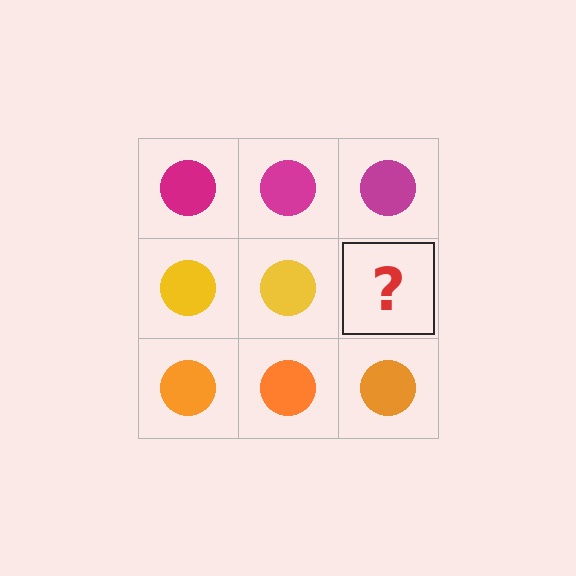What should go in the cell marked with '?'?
The missing cell should contain a yellow circle.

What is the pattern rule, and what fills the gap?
The rule is that each row has a consistent color. The gap should be filled with a yellow circle.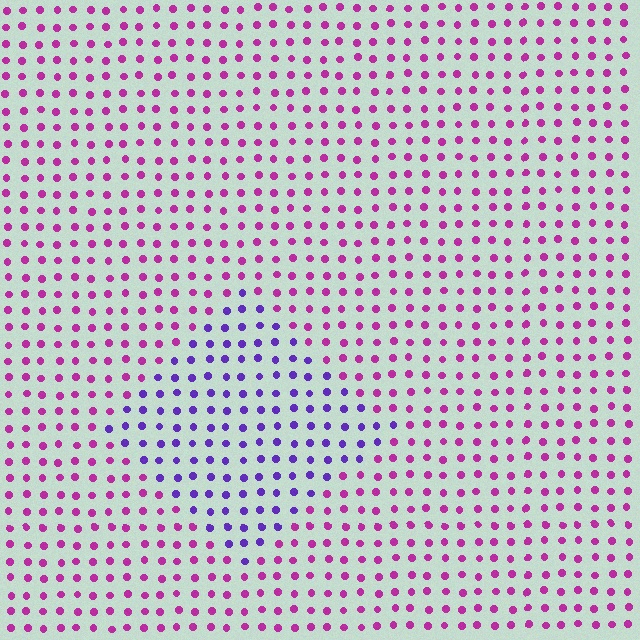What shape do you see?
I see a diamond.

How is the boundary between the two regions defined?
The boundary is defined purely by a slight shift in hue (about 48 degrees). Spacing, size, and orientation are identical on both sides.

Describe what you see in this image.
The image is filled with small magenta elements in a uniform arrangement. A diamond-shaped region is visible where the elements are tinted to a slightly different hue, forming a subtle color boundary.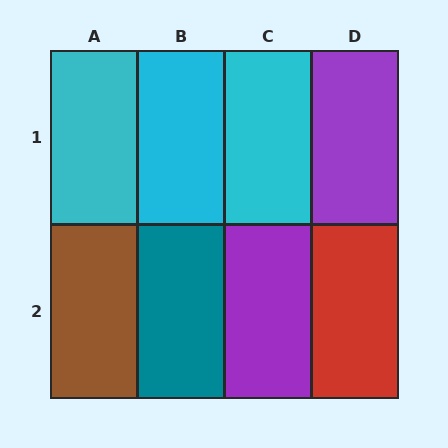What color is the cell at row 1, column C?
Cyan.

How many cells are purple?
2 cells are purple.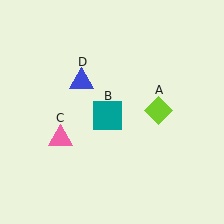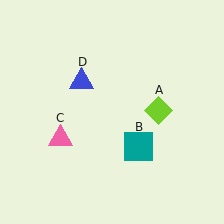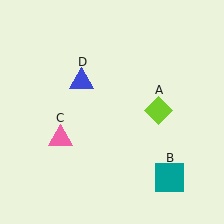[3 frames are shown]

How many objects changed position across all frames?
1 object changed position: teal square (object B).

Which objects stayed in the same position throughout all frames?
Lime diamond (object A) and pink triangle (object C) and blue triangle (object D) remained stationary.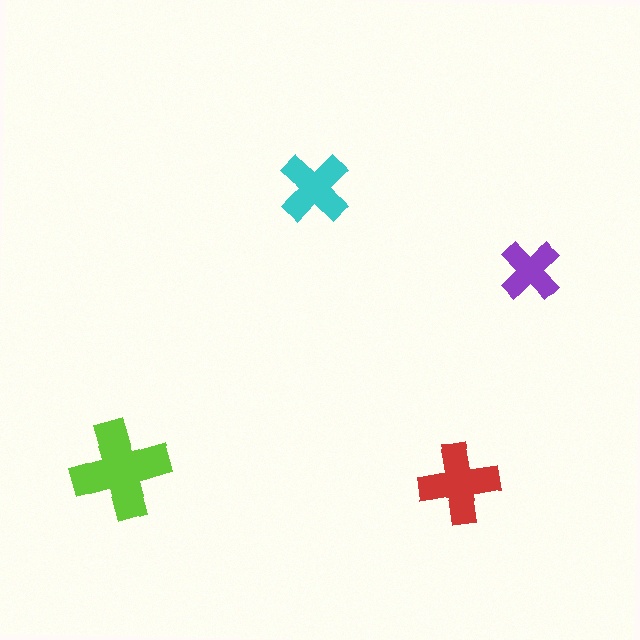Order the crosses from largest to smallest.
the lime one, the red one, the cyan one, the purple one.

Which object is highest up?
The cyan cross is topmost.